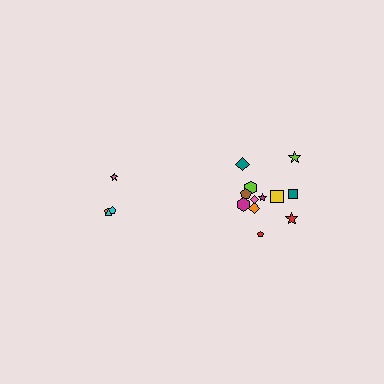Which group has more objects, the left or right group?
The right group.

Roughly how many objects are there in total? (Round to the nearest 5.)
Roughly 15 objects in total.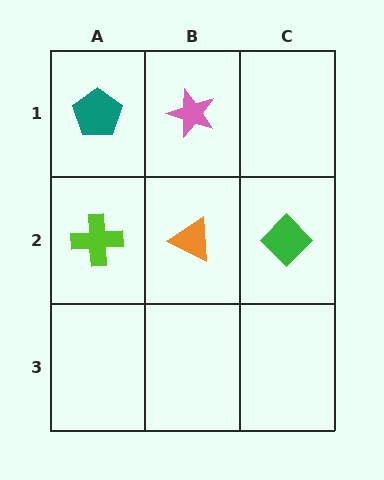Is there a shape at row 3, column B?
No, that cell is empty.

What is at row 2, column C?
A green diamond.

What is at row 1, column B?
A pink star.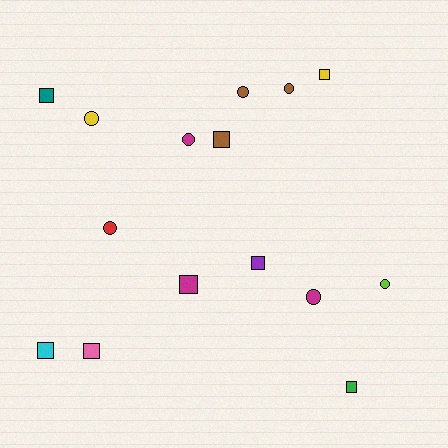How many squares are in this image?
There are 8 squares.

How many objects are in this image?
There are 15 objects.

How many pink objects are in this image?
There is 1 pink object.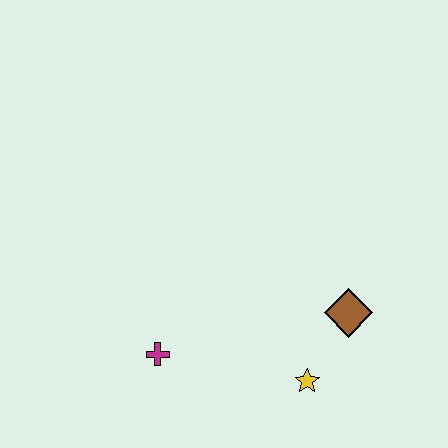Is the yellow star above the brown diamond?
No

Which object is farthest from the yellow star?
The magenta cross is farthest from the yellow star.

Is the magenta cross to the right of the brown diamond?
No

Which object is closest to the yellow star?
The brown diamond is closest to the yellow star.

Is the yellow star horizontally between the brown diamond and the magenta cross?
Yes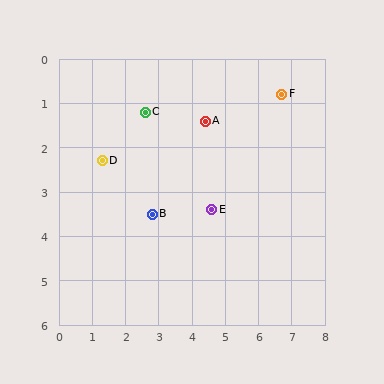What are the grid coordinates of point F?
Point F is at approximately (6.7, 0.8).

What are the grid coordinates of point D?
Point D is at approximately (1.3, 2.3).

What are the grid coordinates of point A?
Point A is at approximately (4.4, 1.4).